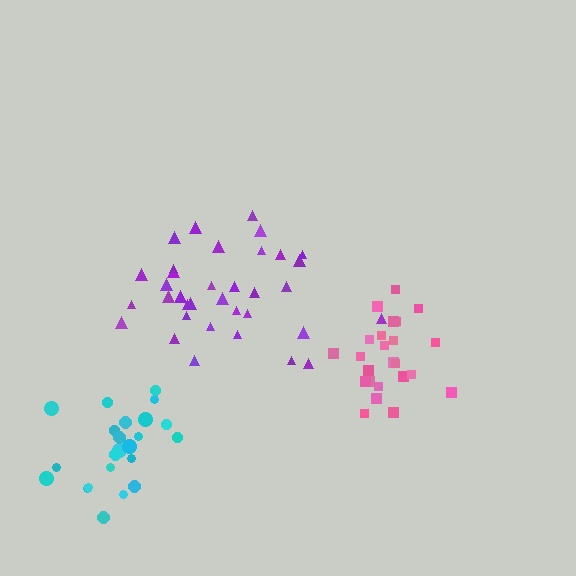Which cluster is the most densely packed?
Pink.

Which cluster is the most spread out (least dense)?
Purple.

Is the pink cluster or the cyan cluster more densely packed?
Pink.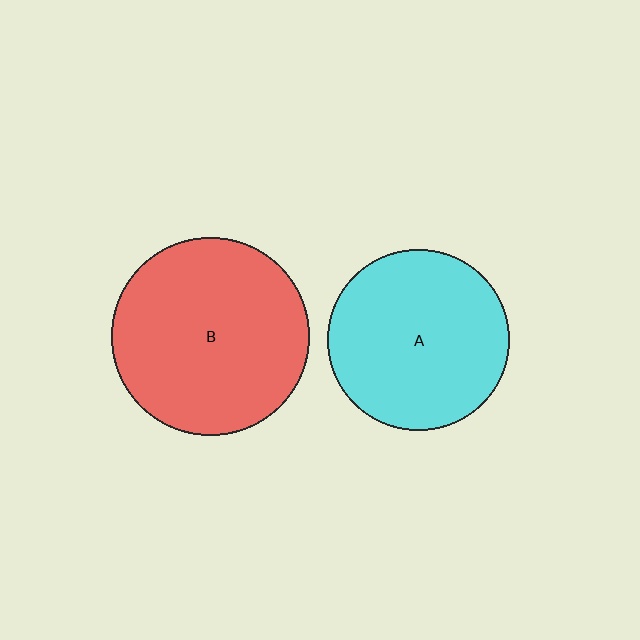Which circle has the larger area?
Circle B (red).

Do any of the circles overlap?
No, none of the circles overlap.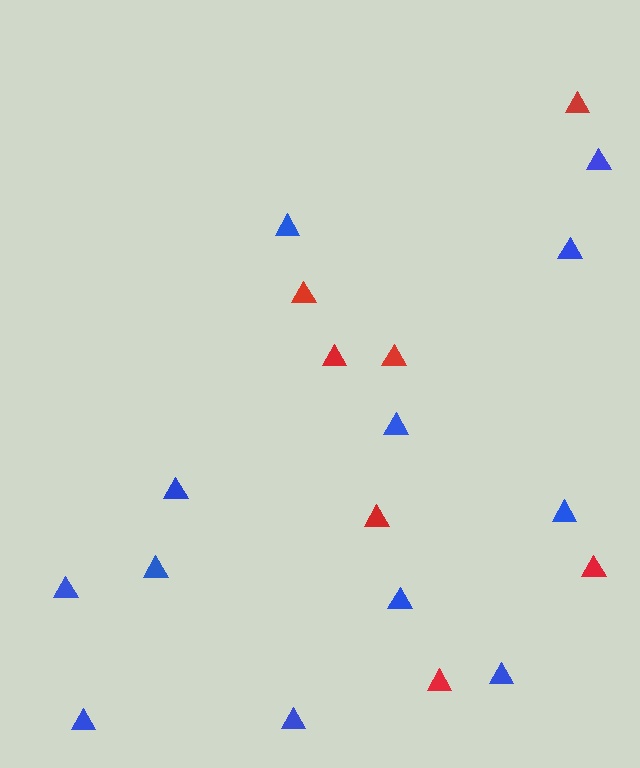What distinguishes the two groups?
There are 2 groups: one group of blue triangles (12) and one group of red triangles (7).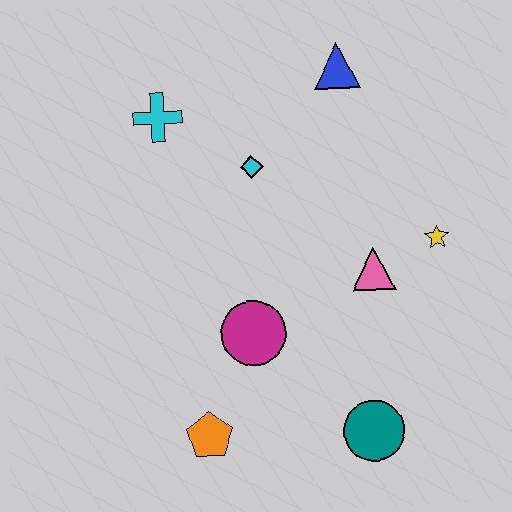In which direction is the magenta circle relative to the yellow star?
The magenta circle is to the left of the yellow star.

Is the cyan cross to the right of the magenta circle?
No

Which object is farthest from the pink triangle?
The cyan cross is farthest from the pink triangle.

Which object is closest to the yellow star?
The pink triangle is closest to the yellow star.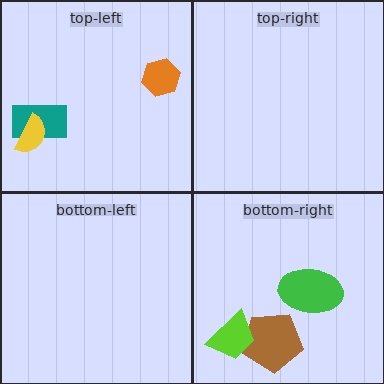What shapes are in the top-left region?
The teal rectangle, the yellow semicircle, the orange hexagon.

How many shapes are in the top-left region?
3.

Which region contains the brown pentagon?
The bottom-right region.